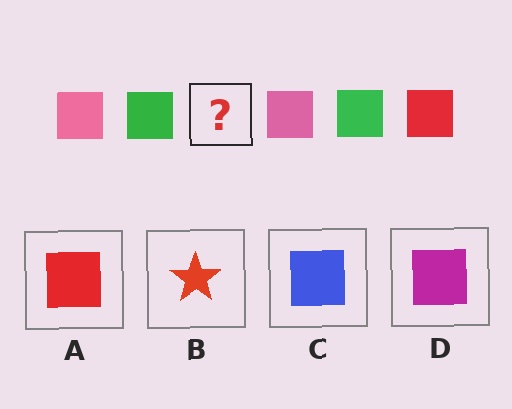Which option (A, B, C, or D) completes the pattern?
A.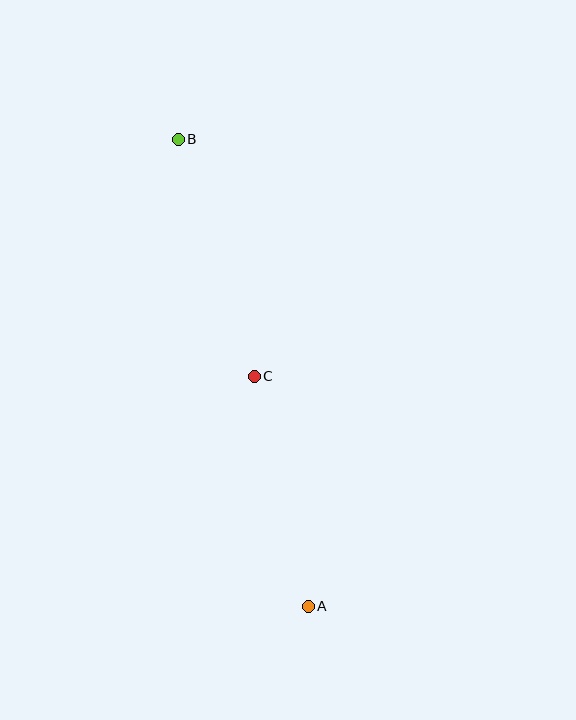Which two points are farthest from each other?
Points A and B are farthest from each other.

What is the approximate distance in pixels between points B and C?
The distance between B and C is approximately 249 pixels.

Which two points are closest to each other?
Points A and C are closest to each other.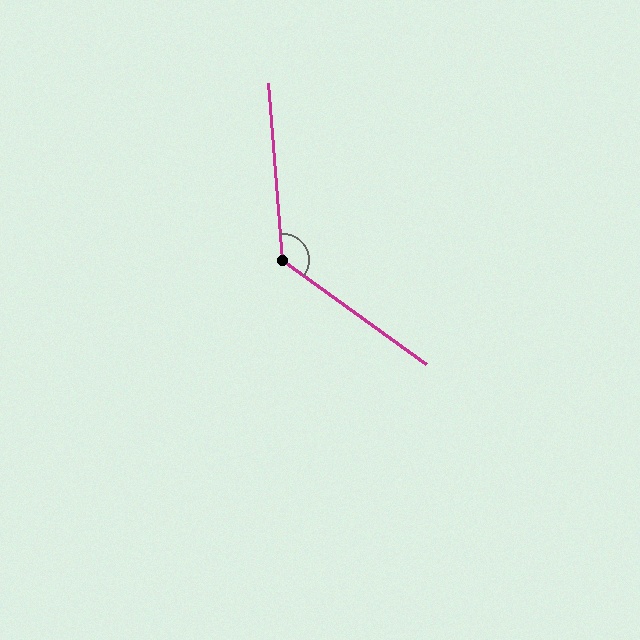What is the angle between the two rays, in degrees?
Approximately 130 degrees.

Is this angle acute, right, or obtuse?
It is obtuse.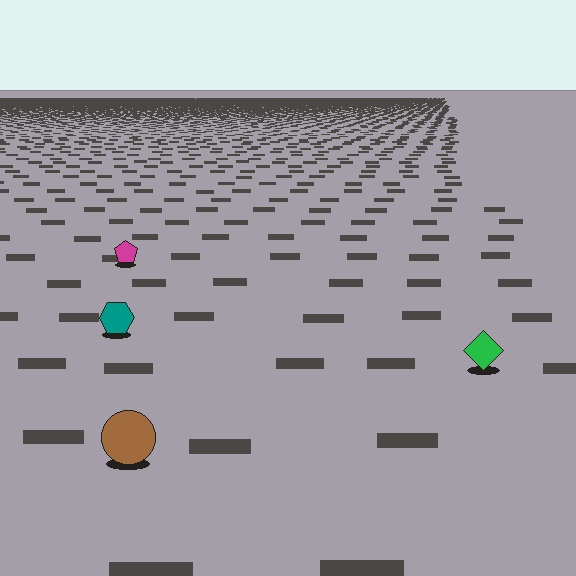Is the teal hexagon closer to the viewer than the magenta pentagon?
Yes. The teal hexagon is closer — you can tell from the texture gradient: the ground texture is coarser near it.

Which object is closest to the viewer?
The brown circle is closest. The texture marks near it are larger and more spread out.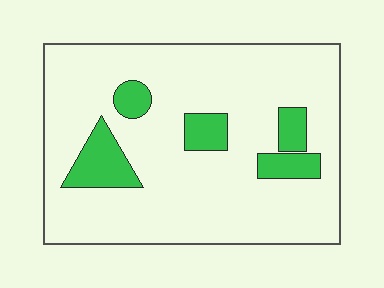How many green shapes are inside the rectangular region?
5.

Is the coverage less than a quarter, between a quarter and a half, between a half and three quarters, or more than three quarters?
Less than a quarter.